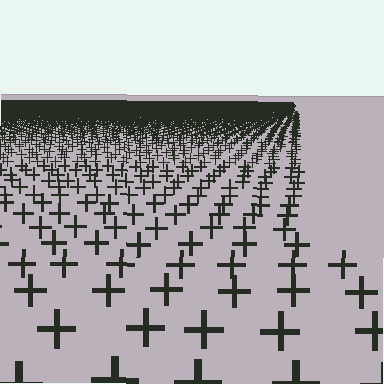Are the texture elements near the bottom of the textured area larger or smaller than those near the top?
Larger. Near the bottom, elements are closer to the viewer and appear at a bigger on-screen size.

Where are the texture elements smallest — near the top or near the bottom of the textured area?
Near the top.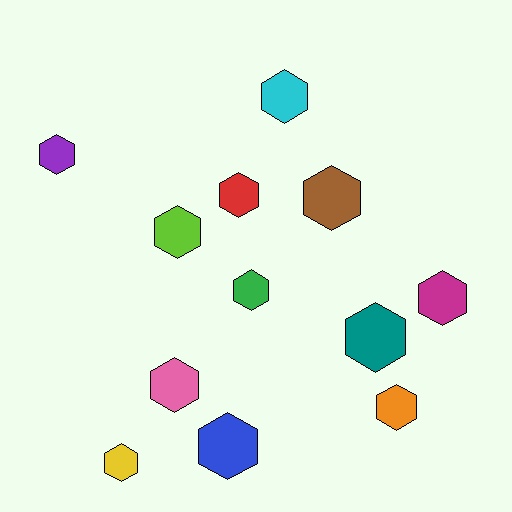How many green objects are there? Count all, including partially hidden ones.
There is 1 green object.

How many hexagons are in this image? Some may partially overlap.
There are 12 hexagons.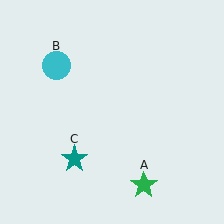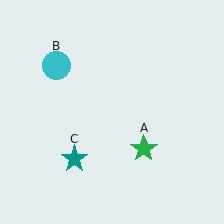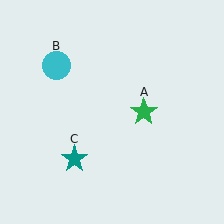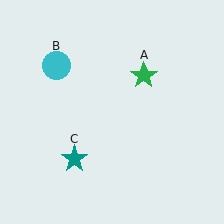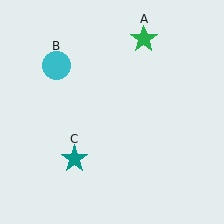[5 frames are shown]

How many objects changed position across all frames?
1 object changed position: green star (object A).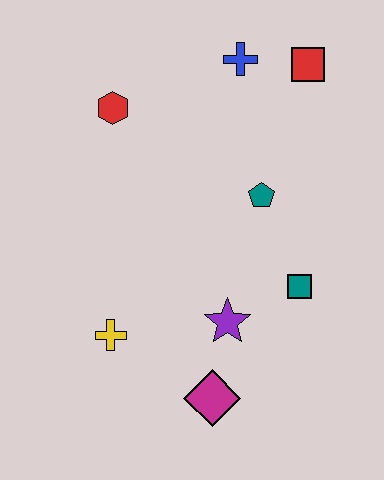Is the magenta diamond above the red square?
No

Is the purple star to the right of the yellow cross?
Yes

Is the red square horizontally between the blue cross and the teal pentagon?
No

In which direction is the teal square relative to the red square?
The teal square is below the red square.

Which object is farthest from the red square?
The magenta diamond is farthest from the red square.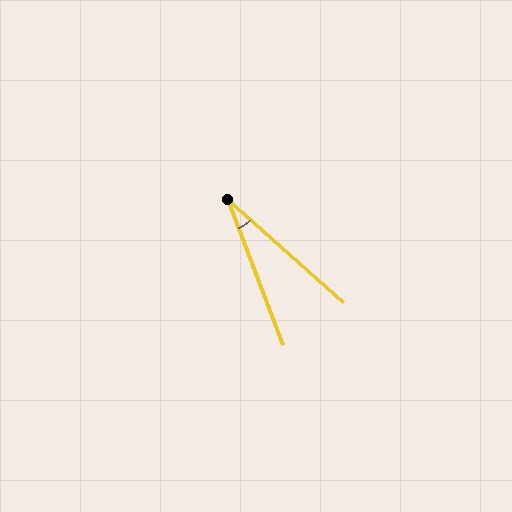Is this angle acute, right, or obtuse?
It is acute.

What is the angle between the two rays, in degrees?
Approximately 28 degrees.